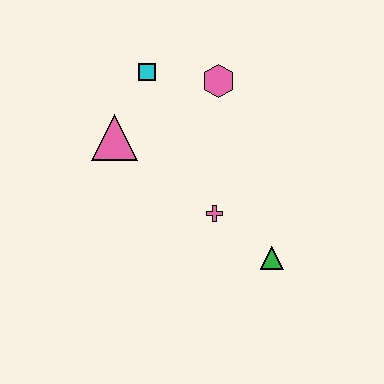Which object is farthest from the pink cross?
The cyan square is farthest from the pink cross.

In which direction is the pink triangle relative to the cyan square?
The pink triangle is below the cyan square.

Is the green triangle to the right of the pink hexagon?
Yes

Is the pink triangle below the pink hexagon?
Yes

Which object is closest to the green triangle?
The pink cross is closest to the green triangle.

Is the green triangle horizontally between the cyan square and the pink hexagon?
No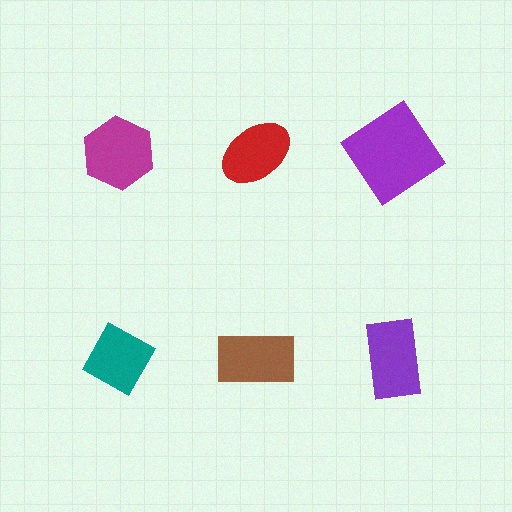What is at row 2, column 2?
A brown rectangle.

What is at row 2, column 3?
A purple rectangle.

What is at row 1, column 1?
A magenta hexagon.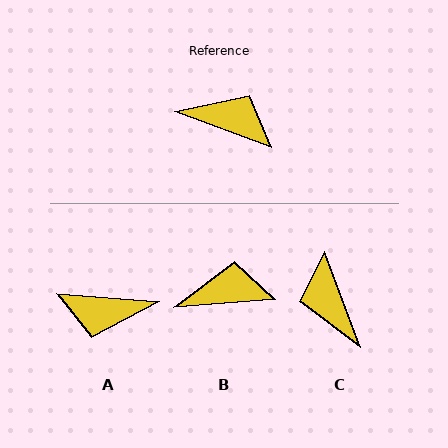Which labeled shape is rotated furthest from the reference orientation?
A, about 164 degrees away.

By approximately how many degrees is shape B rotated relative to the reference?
Approximately 24 degrees counter-clockwise.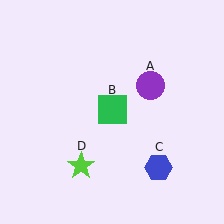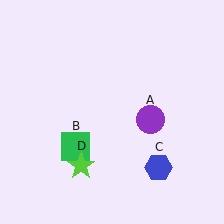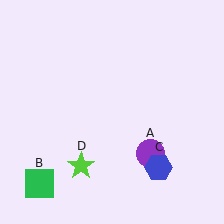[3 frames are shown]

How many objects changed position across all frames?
2 objects changed position: purple circle (object A), green square (object B).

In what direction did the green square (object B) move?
The green square (object B) moved down and to the left.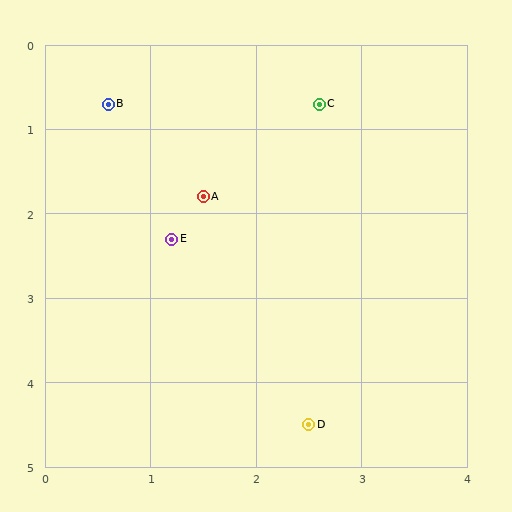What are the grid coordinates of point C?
Point C is at approximately (2.6, 0.7).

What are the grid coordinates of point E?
Point E is at approximately (1.2, 2.3).